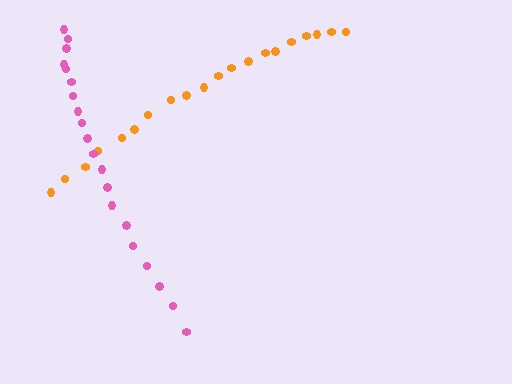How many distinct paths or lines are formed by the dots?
There are 2 distinct paths.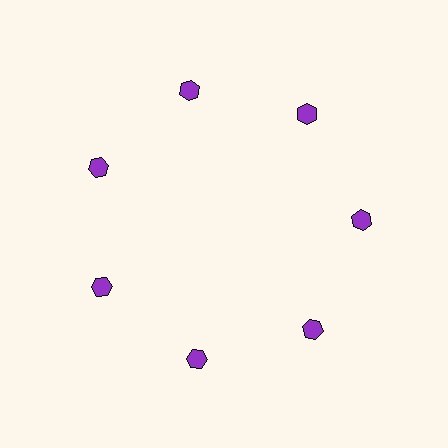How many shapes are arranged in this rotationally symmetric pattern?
There are 7 shapes, arranged in 7 groups of 1.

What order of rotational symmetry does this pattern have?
This pattern has 7-fold rotational symmetry.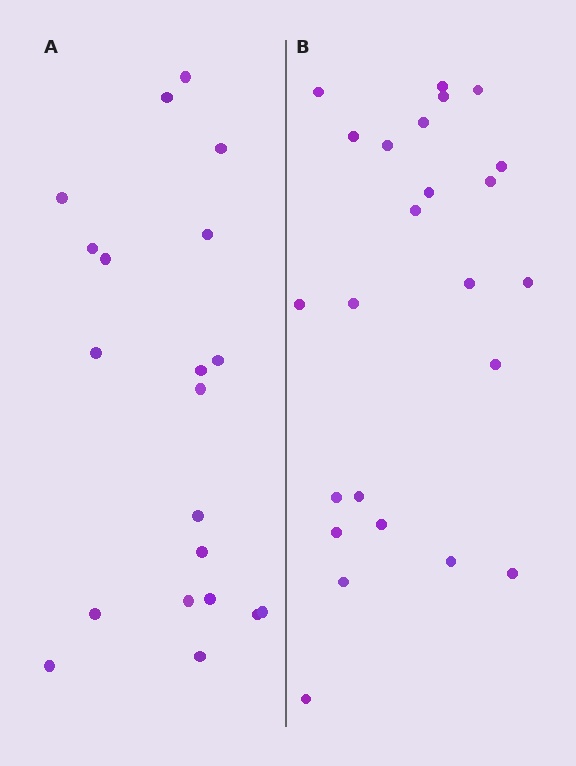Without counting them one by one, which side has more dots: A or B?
Region B (the right region) has more dots.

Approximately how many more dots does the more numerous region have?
Region B has about 4 more dots than region A.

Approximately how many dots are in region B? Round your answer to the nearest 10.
About 20 dots. (The exact count is 24, which rounds to 20.)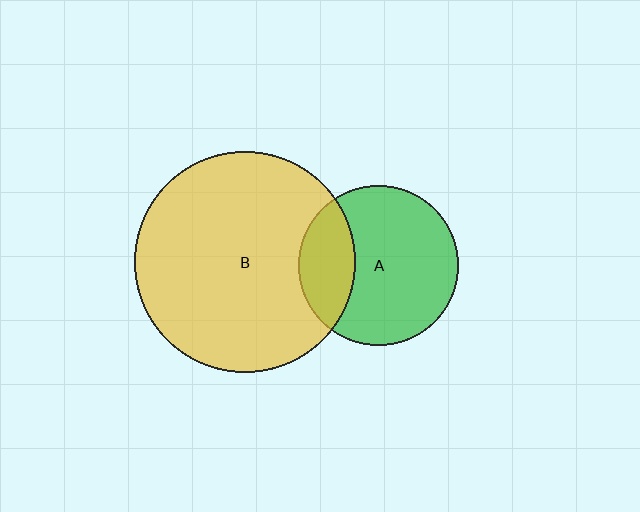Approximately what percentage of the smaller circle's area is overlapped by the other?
Approximately 25%.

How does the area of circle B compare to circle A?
Approximately 1.9 times.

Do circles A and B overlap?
Yes.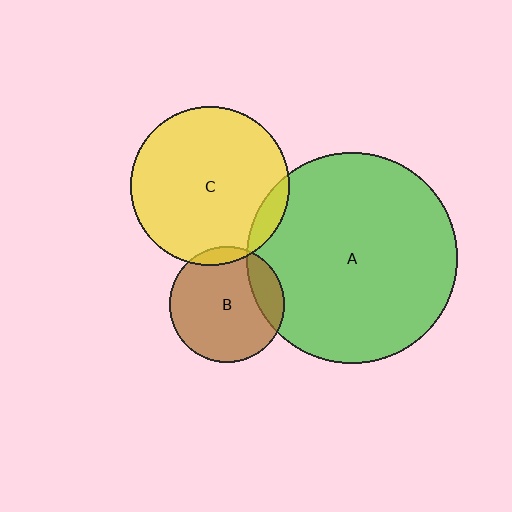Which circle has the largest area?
Circle A (green).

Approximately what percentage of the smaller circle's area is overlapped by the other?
Approximately 10%.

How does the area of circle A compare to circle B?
Approximately 3.3 times.